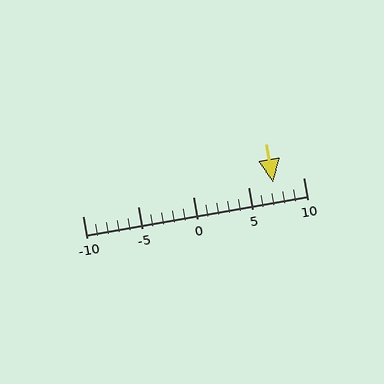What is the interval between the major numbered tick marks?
The major tick marks are spaced 5 units apart.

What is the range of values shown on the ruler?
The ruler shows values from -10 to 10.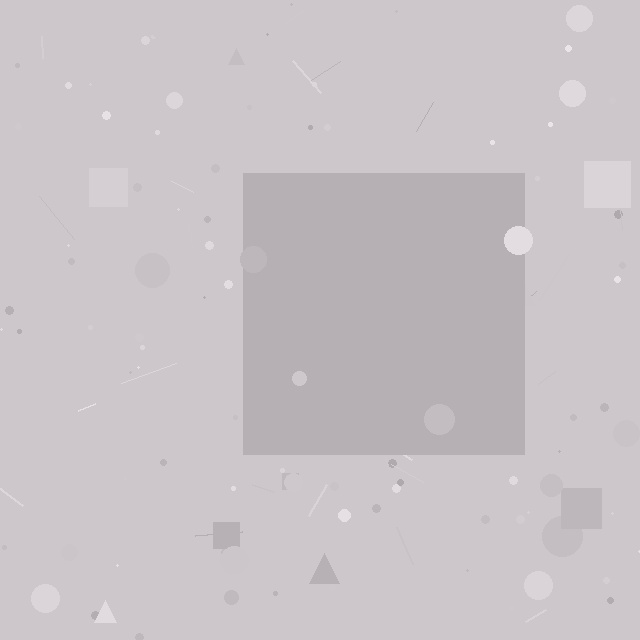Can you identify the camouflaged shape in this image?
The camouflaged shape is a square.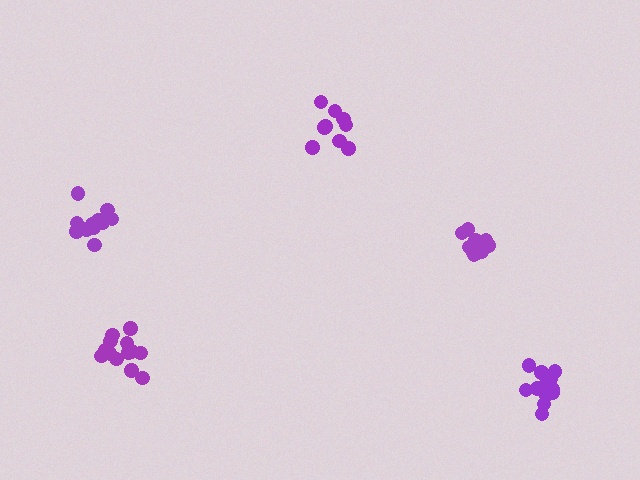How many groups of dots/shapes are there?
There are 5 groups.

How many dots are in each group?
Group 1: 12 dots, Group 2: 11 dots, Group 3: 9 dots, Group 4: 13 dots, Group 5: 13 dots (58 total).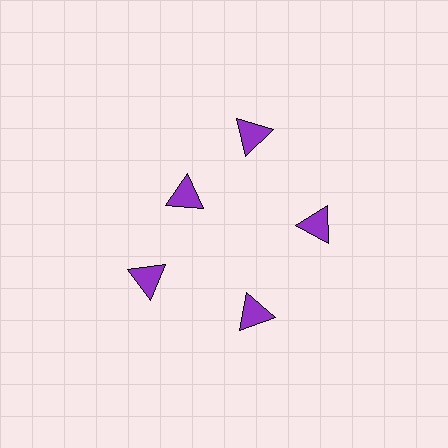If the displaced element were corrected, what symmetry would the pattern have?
It would have 5-fold rotational symmetry — the pattern would map onto itself every 72 degrees.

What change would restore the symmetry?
The symmetry would be restored by moving it outward, back onto the ring so that all 5 triangles sit at equal angles and equal distance from the center.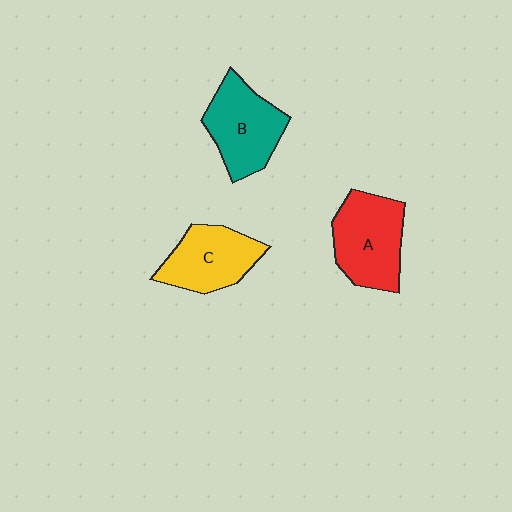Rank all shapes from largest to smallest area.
From largest to smallest: A (red), B (teal), C (yellow).